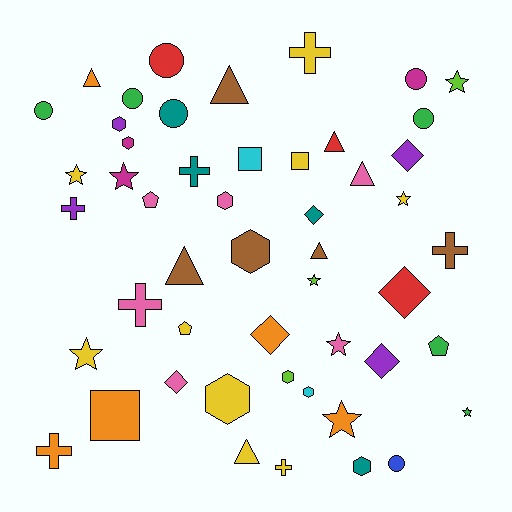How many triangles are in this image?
There are 7 triangles.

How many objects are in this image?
There are 50 objects.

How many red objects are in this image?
There are 3 red objects.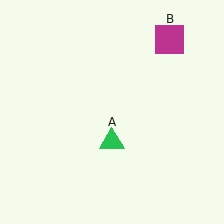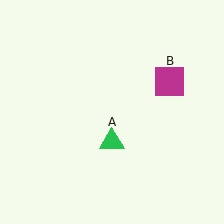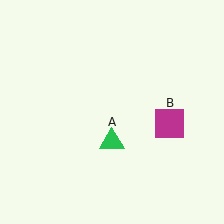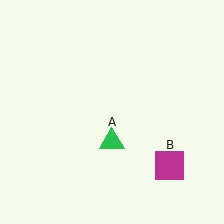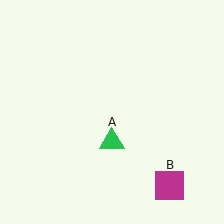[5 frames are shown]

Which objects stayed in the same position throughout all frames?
Green triangle (object A) remained stationary.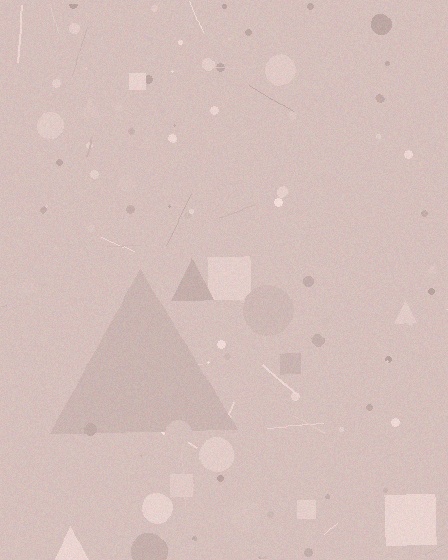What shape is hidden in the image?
A triangle is hidden in the image.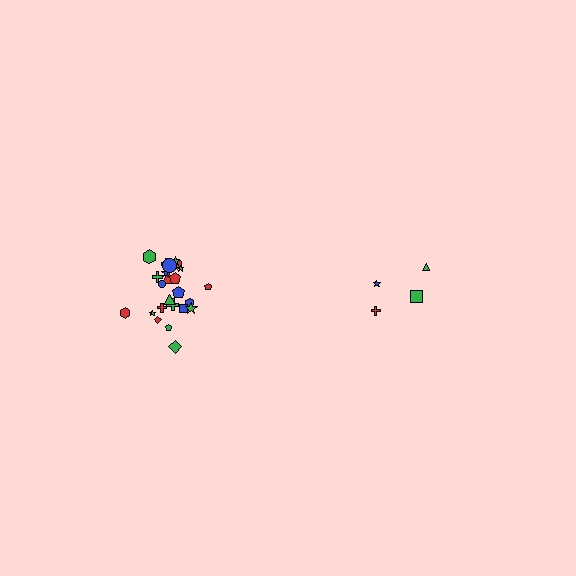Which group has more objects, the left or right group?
The left group.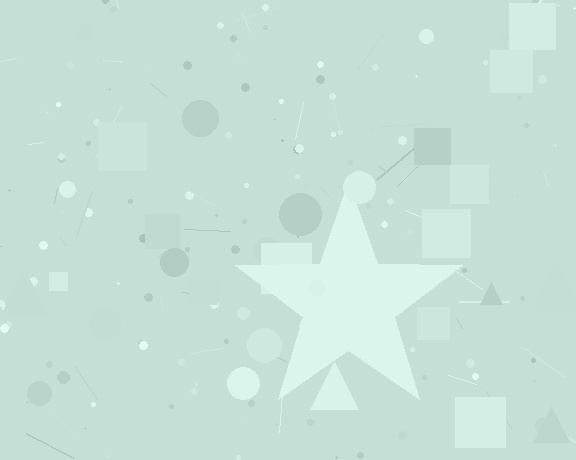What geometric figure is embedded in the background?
A star is embedded in the background.